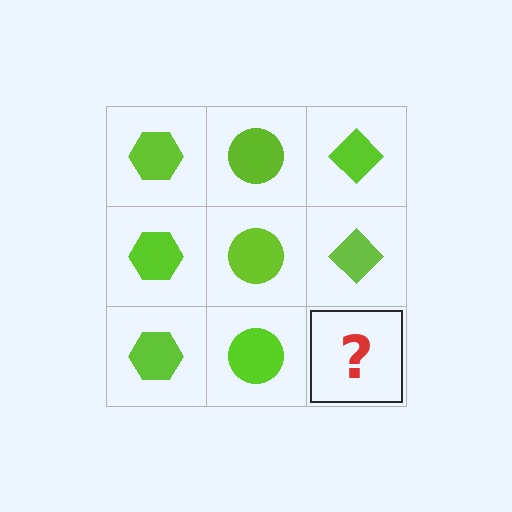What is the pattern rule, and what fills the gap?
The rule is that each column has a consistent shape. The gap should be filled with a lime diamond.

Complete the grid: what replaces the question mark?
The question mark should be replaced with a lime diamond.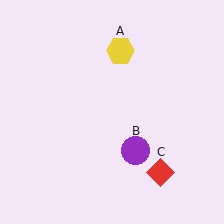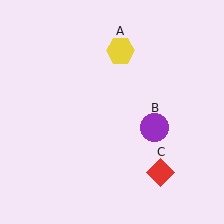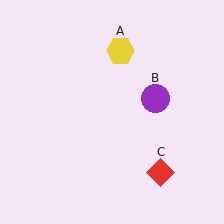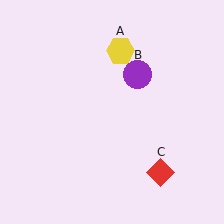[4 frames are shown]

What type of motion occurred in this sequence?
The purple circle (object B) rotated counterclockwise around the center of the scene.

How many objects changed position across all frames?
1 object changed position: purple circle (object B).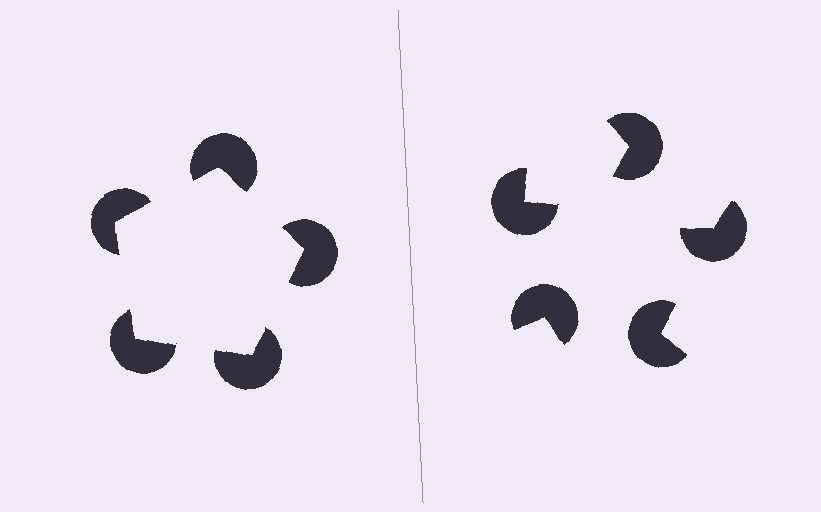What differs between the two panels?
The pac-man discs are positioned identically on both sides; only the wedge orientations differ. On the left they align to a pentagon; on the right they are misaligned.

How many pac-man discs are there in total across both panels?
10 — 5 on each side.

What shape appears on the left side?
An illusory pentagon.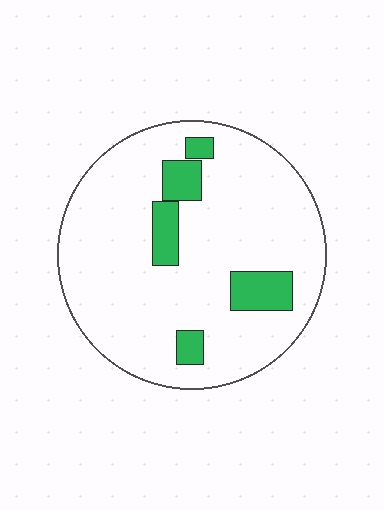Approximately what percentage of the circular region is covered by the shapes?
Approximately 15%.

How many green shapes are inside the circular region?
5.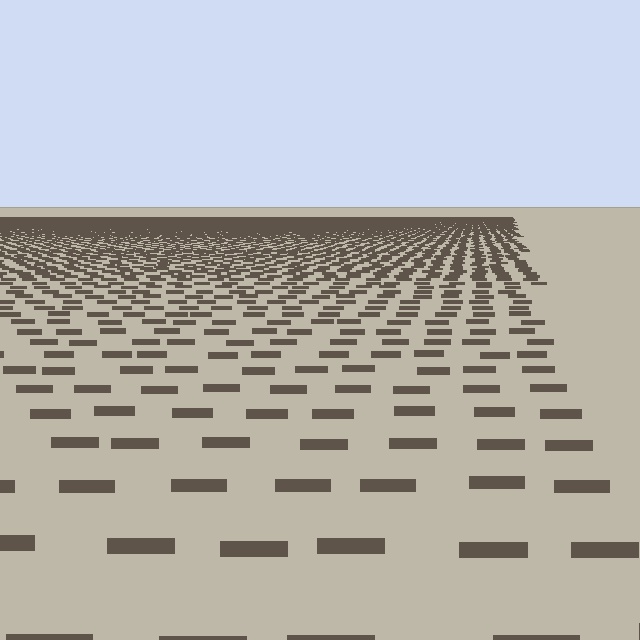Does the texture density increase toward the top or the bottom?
Density increases toward the top.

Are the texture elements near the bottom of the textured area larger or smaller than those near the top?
Larger. Near the bottom, elements are closer to the viewer and appear at a bigger on-screen size.